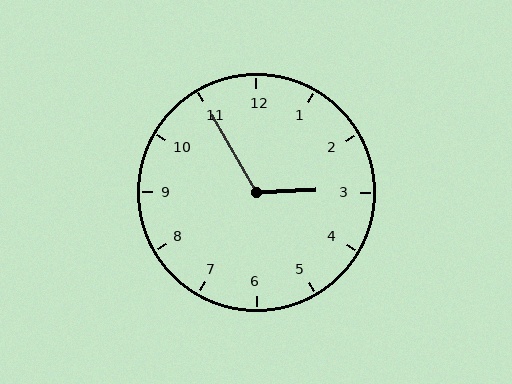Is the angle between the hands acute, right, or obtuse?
It is obtuse.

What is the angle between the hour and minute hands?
Approximately 118 degrees.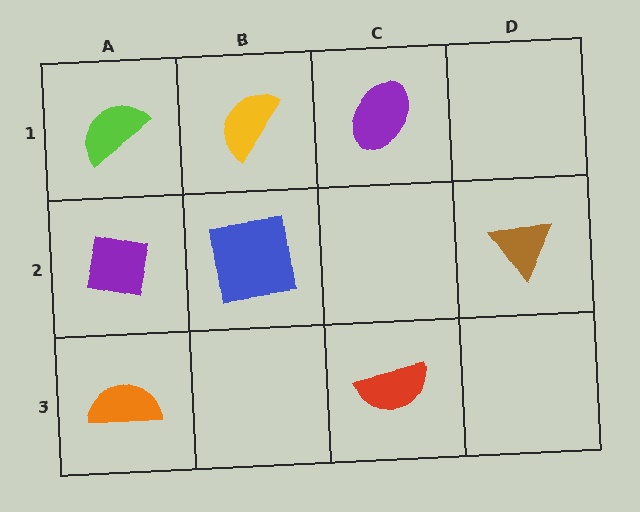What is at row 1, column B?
A yellow semicircle.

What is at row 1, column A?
A lime semicircle.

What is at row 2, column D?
A brown triangle.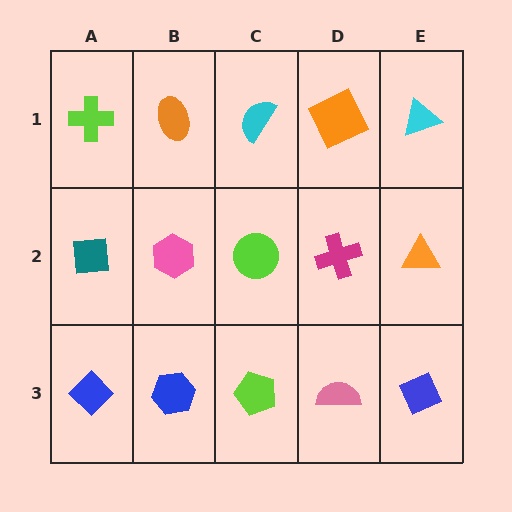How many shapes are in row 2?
5 shapes.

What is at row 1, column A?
A lime cross.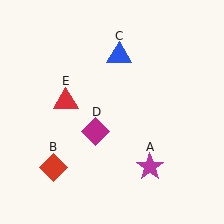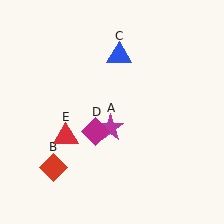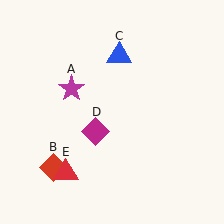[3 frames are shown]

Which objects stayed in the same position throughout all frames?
Red diamond (object B) and blue triangle (object C) and magenta diamond (object D) remained stationary.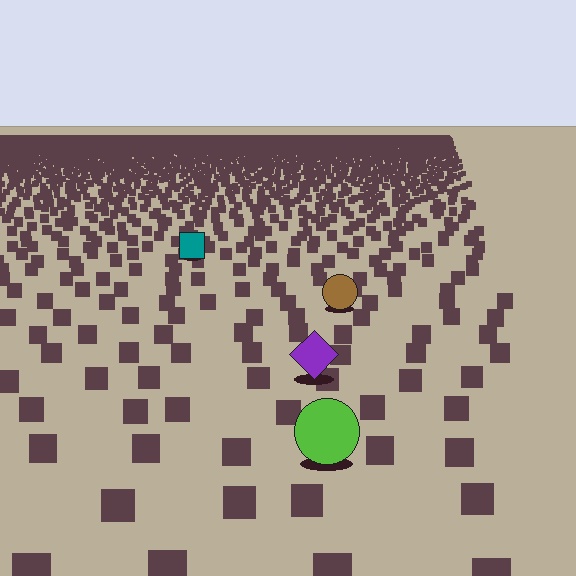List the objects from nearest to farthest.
From nearest to farthest: the lime circle, the purple diamond, the brown circle, the teal square.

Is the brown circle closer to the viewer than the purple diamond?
No. The purple diamond is closer — you can tell from the texture gradient: the ground texture is coarser near it.